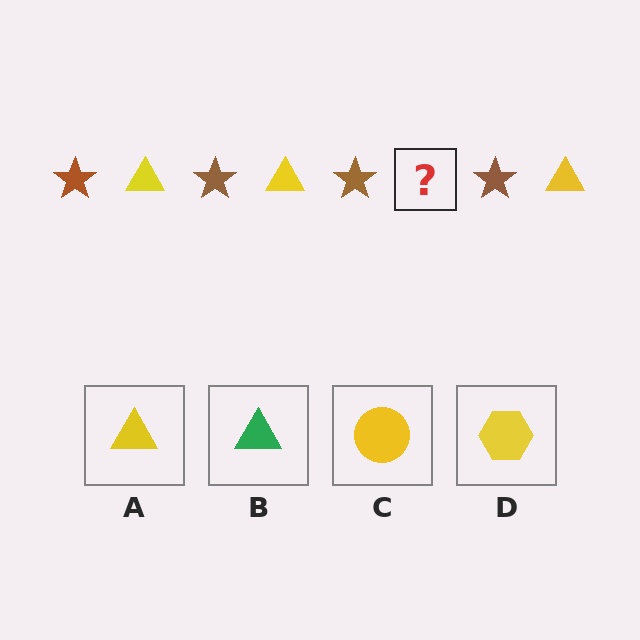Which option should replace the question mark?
Option A.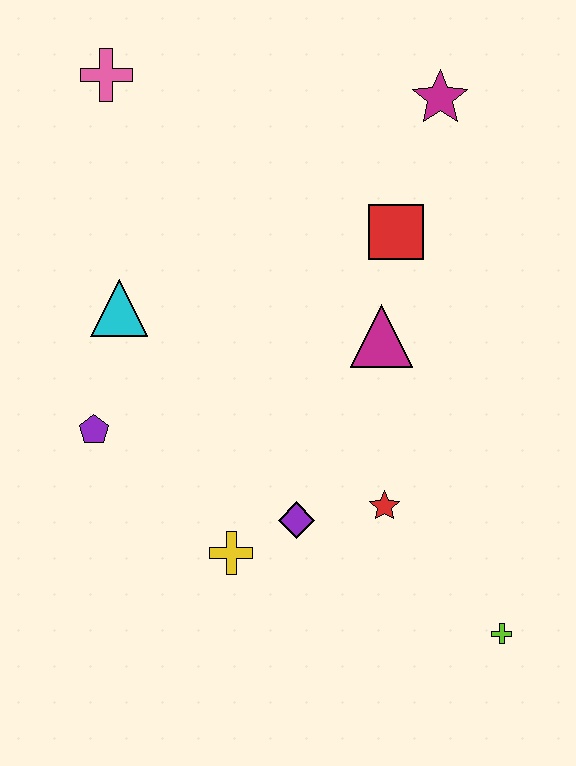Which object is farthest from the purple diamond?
The pink cross is farthest from the purple diamond.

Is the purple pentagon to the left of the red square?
Yes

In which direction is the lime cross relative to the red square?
The lime cross is below the red square.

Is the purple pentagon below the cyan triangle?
Yes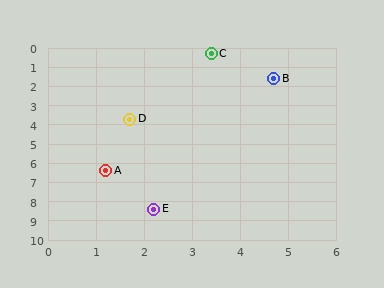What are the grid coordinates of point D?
Point D is at approximately (1.7, 3.7).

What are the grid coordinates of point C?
Point C is at approximately (3.4, 0.3).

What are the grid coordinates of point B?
Point B is at approximately (4.7, 1.6).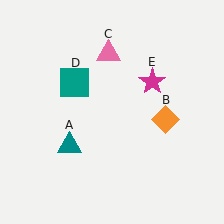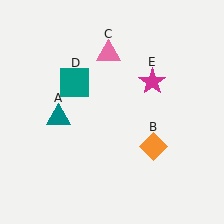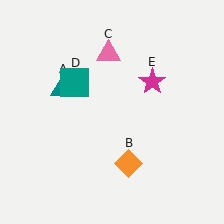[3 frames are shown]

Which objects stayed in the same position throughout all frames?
Pink triangle (object C) and teal square (object D) and magenta star (object E) remained stationary.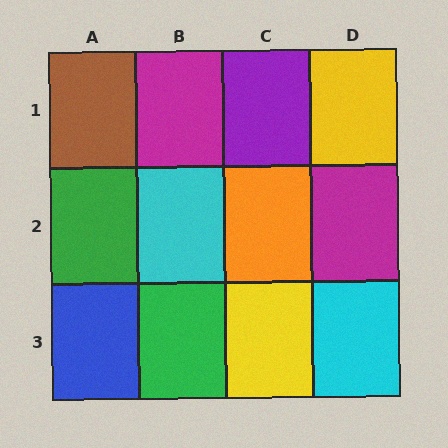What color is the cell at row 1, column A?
Brown.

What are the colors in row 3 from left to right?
Blue, green, yellow, cyan.